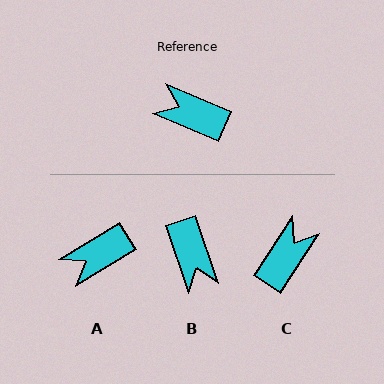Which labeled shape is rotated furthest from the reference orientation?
B, about 132 degrees away.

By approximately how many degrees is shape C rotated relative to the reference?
Approximately 99 degrees clockwise.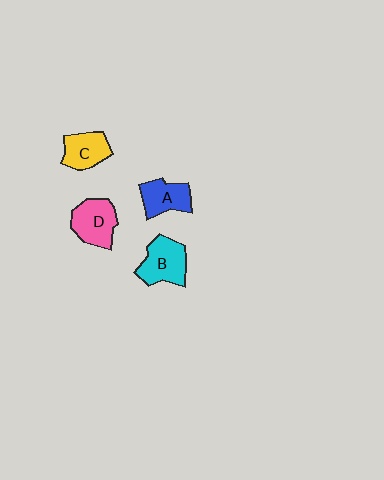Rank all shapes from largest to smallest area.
From largest to smallest: B (cyan), D (pink), A (blue), C (yellow).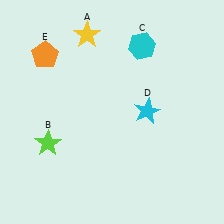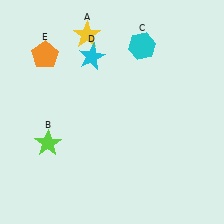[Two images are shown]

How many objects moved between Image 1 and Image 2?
1 object moved between the two images.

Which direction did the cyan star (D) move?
The cyan star (D) moved left.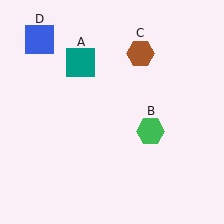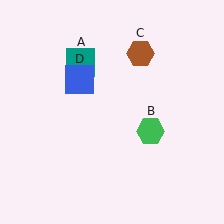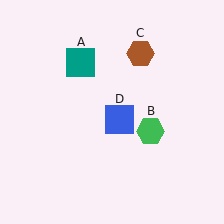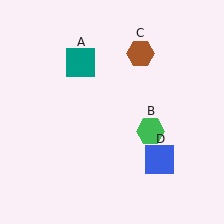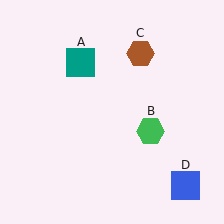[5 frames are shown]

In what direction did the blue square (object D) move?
The blue square (object D) moved down and to the right.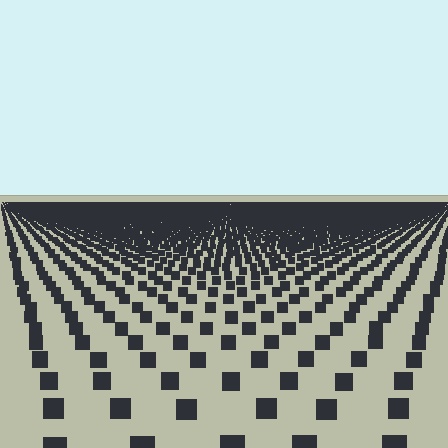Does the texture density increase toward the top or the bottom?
Density increases toward the top.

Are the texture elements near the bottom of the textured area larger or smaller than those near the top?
Larger. Near the bottom, elements are closer to the viewer and appear at a bigger on-screen size.